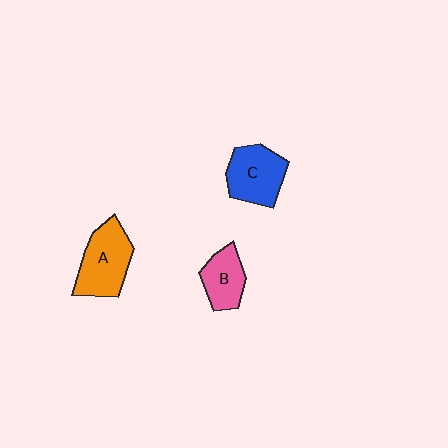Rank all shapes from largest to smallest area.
From largest to smallest: A (orange), C (blue), B (pink).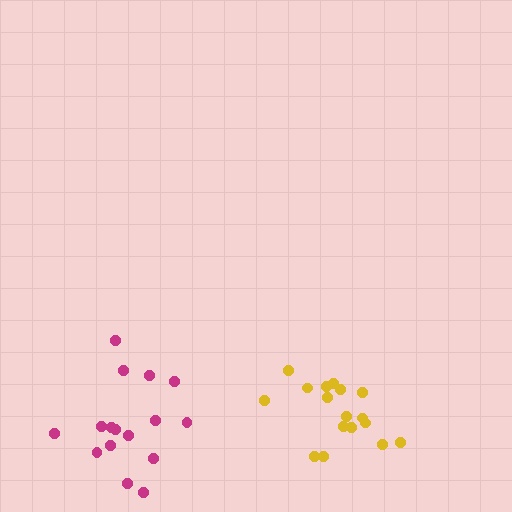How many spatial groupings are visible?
There are 2 spatial groupings.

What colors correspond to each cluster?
The clusters are colored: yellow, magenta.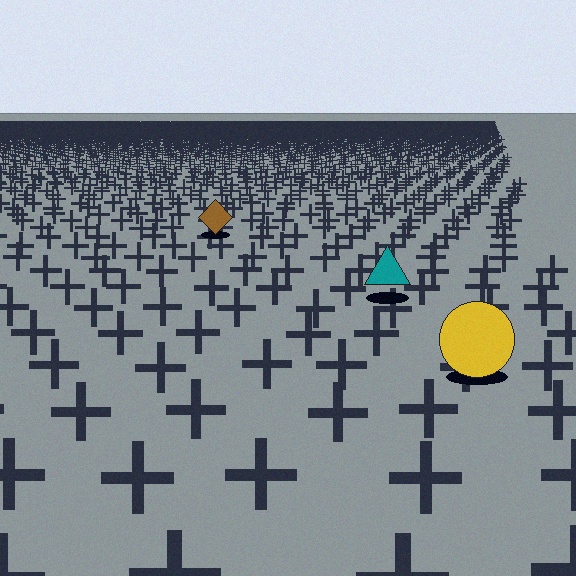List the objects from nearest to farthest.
From nearest to farthest: the yellow circle, the teal triangle, the brown diamond.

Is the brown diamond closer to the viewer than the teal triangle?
No. The teal triangle is closer — you can tell from the texture gradient: the ground texture is coarser near it.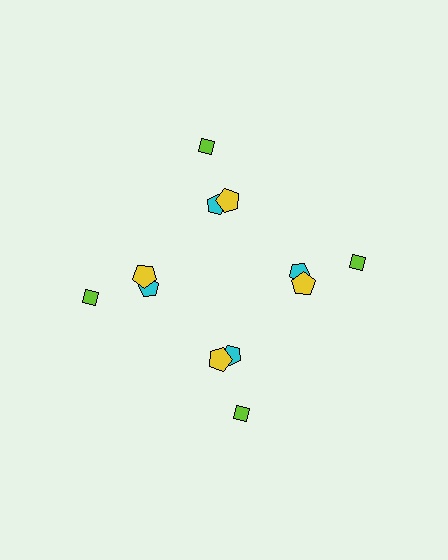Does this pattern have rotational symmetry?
Yes, this pattern has 4-fold rotational symmetry. It looks the same after rotating 90 degrees around the center.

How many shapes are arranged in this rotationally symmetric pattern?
There are 12 shapes, arranged in 4 groups of 3.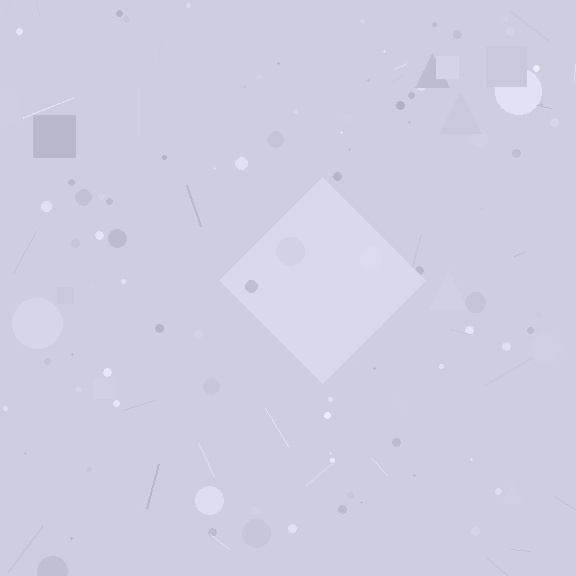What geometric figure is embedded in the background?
A diamond is embedded in the background.